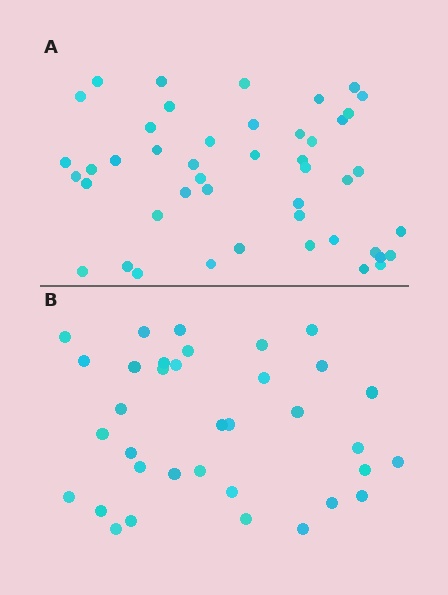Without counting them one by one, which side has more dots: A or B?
Region A (the top region) has more dots.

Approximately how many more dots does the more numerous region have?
Region A has roughly 12 or so more dots than region B.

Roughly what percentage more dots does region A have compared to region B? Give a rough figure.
About 30% more.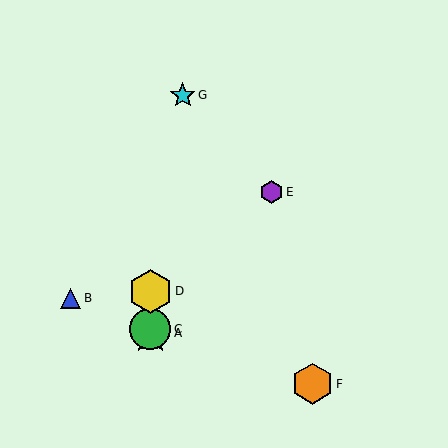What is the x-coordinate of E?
Object E is at x≈271.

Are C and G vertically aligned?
No, C is at x≈150 and G is at x≈183.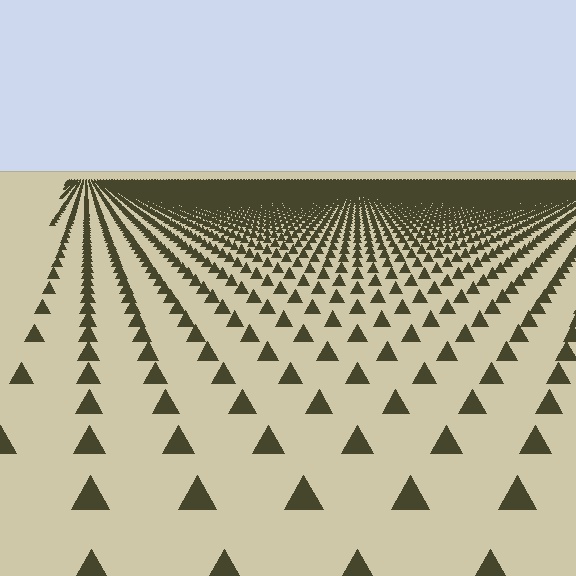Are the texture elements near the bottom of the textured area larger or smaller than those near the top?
Larger. Near the bottom, elements are closer to the viewer and appear at a bigger on-screen size.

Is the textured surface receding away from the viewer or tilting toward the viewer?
The surface is receding away from the viewer. Texture elements get smaller and denser toward the top.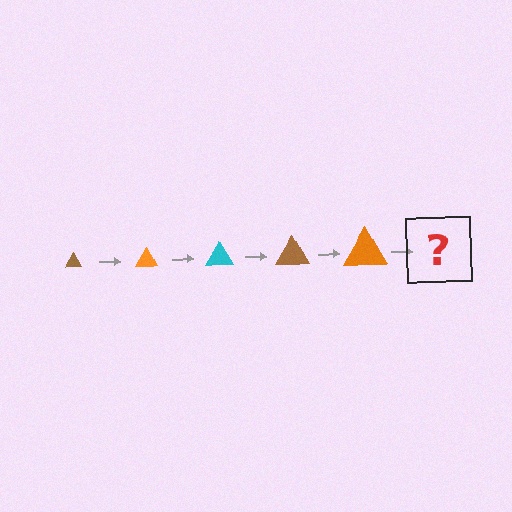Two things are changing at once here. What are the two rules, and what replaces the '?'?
The two rules are that the triangle grows larger each step and the color cycles through brown, orange, and cyan. The '?' should be a cyan triangle, larger than the previous one.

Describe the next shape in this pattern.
It should be a cyan triangle, larger than the previous one.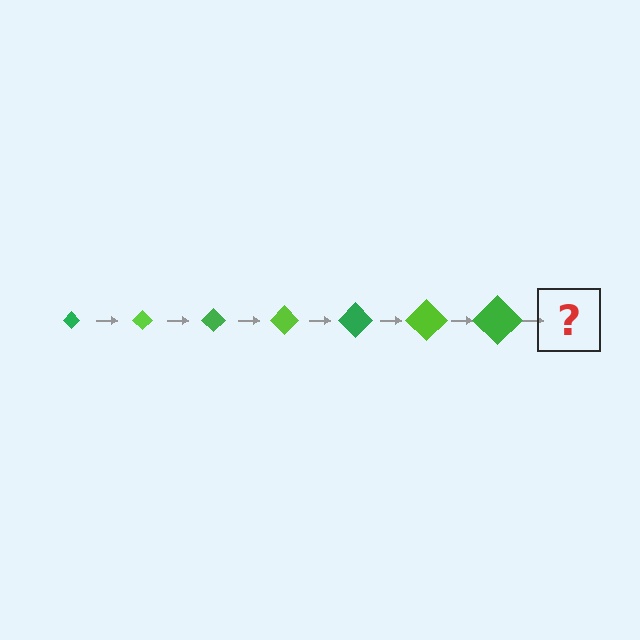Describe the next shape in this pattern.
It should be a lime diamond, larger than the previous one.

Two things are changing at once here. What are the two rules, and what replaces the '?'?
The two rules are that the diamond grows larger each step and the color cycles through green and lime. The '?' should be a lime diamond, larger than the previous one.